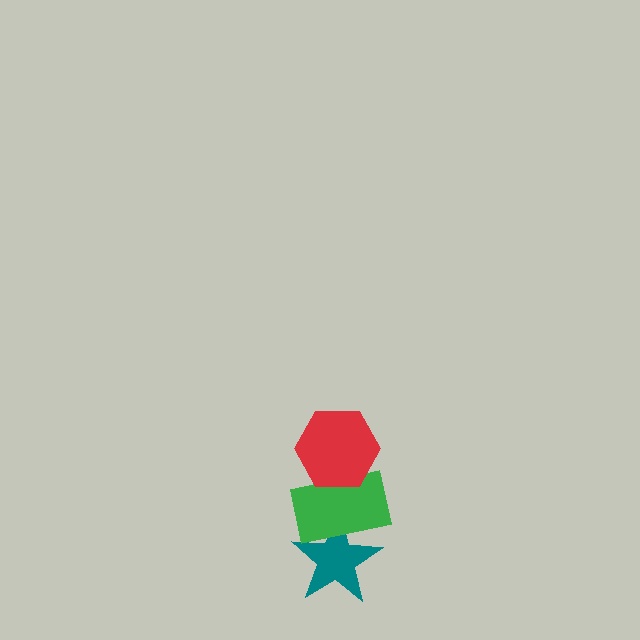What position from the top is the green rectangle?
The green rectangle is 2nd from the top.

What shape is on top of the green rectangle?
The red hexagon is on top of the green rectangle.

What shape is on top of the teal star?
The green rectangle is on top of the teal star.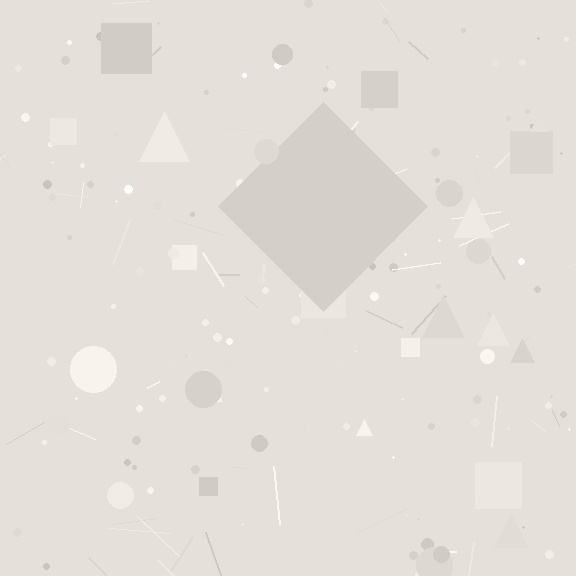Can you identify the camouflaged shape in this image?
The camouflaged shape is a diamond.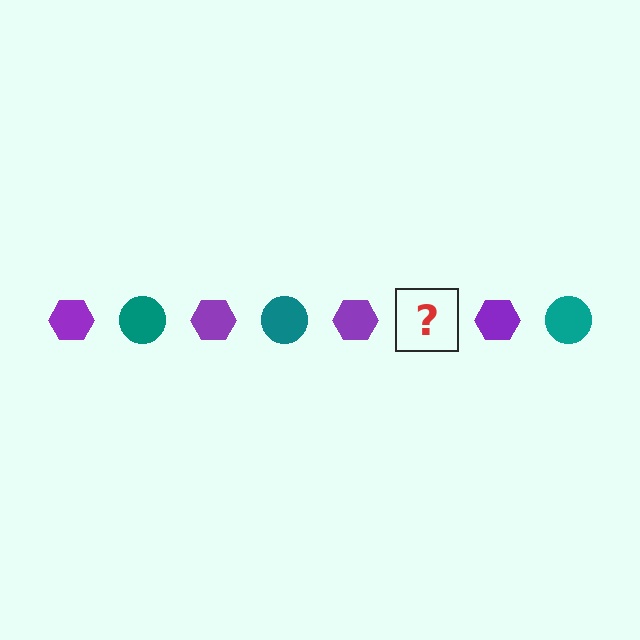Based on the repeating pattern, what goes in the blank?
The blank should be a teal circle.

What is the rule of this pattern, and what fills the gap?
The rule is that the pattern alternates between purple hexagon and teal circle. The gap should be filled with a teal circle.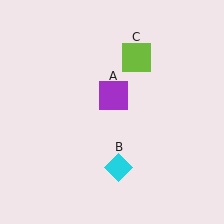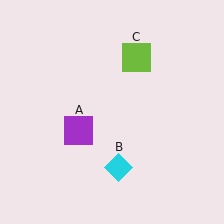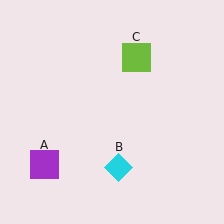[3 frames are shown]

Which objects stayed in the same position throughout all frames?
Cyan diamond (object B) and lime square (object C) remained stationary.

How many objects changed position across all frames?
1 object changed position: purple square (object A).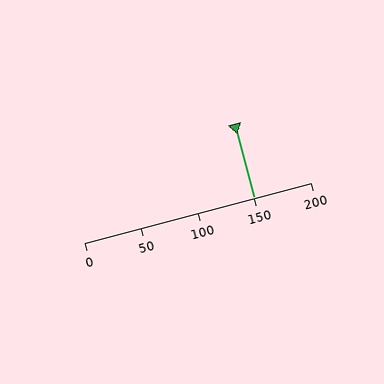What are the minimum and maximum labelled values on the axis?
The axis runs from 0 to 200.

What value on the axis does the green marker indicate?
The marker indicates approximately 150.